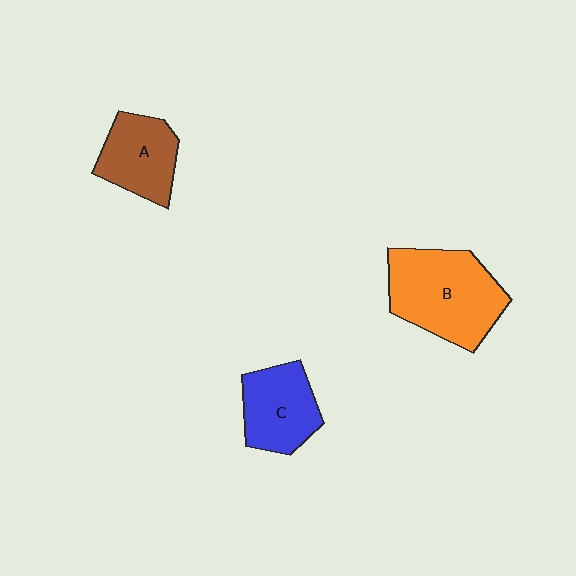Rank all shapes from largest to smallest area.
From largest to smallest: B (orange), C (blue), A (brown).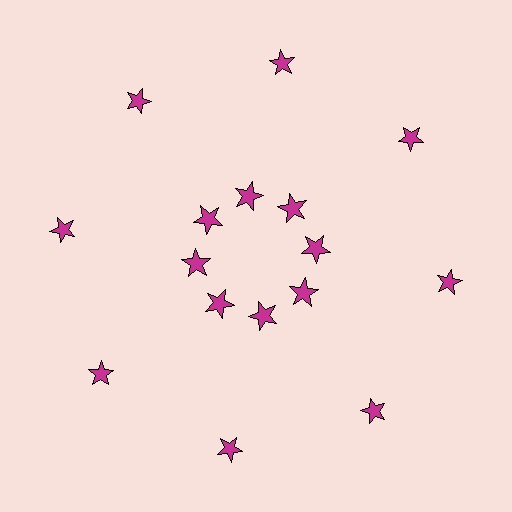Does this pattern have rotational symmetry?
Yes, this pattern has 8-fold rotational symmetry. It looks the same after rotating 45 degrees around the center.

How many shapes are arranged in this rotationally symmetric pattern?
There are 16 shapes, arranged in 8 groups of 2.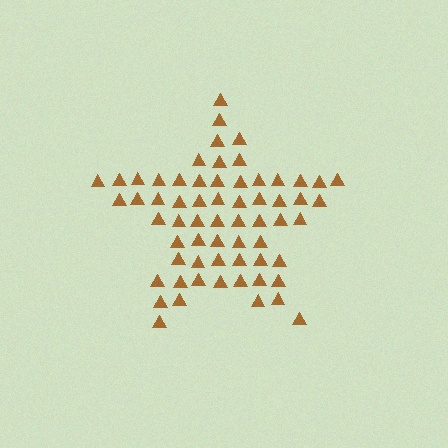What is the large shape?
The large shape is a star.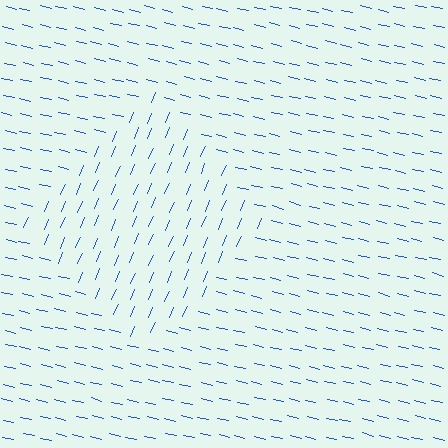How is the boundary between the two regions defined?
The boundary is defined purely by a change in line orientation (approximately 80 degrees difference). All lines are the same color and thickness.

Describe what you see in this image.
The image is filled with small blue line segments. A diamond region in the image has lines oriented differently from the surrounding lines, creating a visible texture boundary.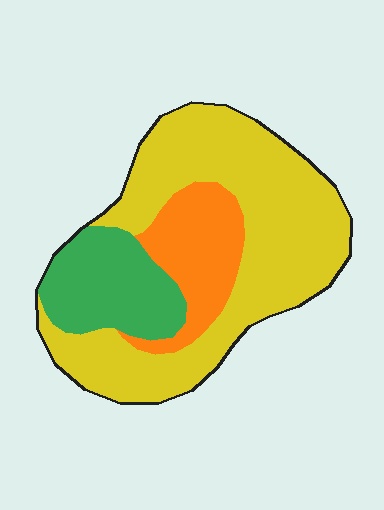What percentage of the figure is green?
Green takes up about one fifth (1/5) of the figure.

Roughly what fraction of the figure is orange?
Orange takes up less than a quarter of the figure.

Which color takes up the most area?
Yellow, at roughly 60%.